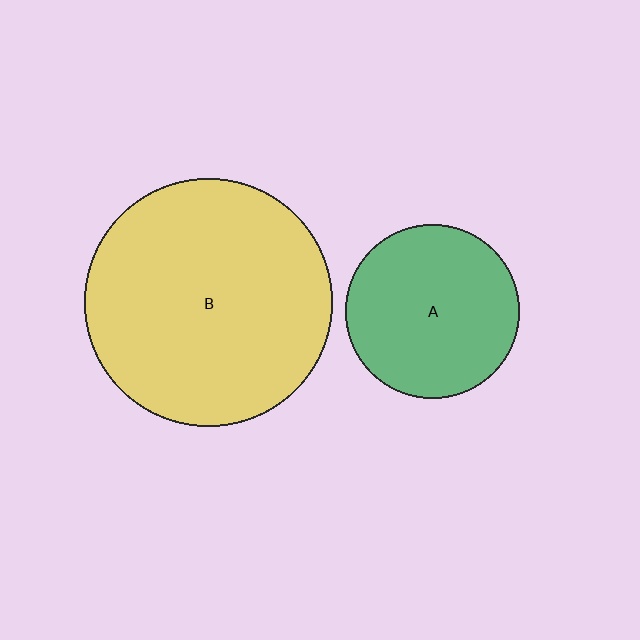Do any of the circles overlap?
No, none of the circles overlap.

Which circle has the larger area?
Circle B (yellow).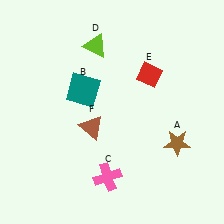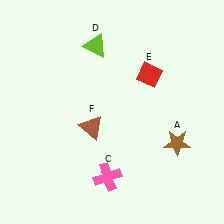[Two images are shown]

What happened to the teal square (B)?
The teal square (B) was removed in Image 2. It was in the top-left area of Image 1.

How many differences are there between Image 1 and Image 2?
There is 1 difference between the two images.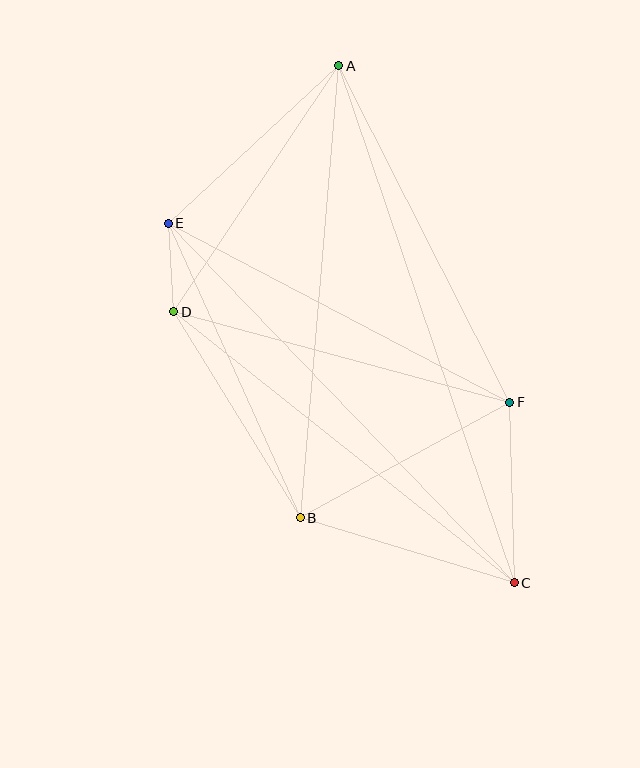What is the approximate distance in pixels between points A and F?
The distance between A and F is approximately 377 pixels.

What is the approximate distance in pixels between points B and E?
The distance between B and E is approximately 323 pixels.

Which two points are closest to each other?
Points D and E are closest to each other.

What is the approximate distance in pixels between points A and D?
The distance between A and D is approximately 296 pixels.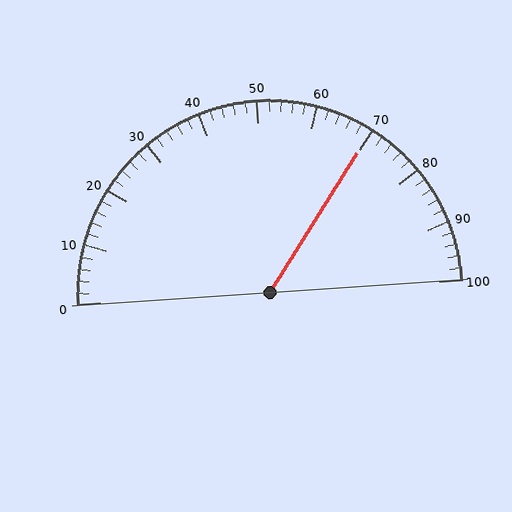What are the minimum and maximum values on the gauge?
The gauge ranges from 0 to 100.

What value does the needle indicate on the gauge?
The needle indicates approximately 70.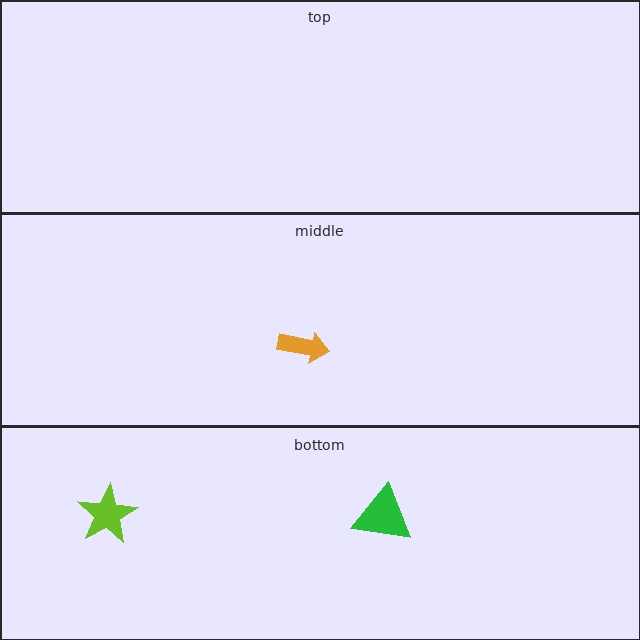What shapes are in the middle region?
The orange arrow.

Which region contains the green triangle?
The bottom region.